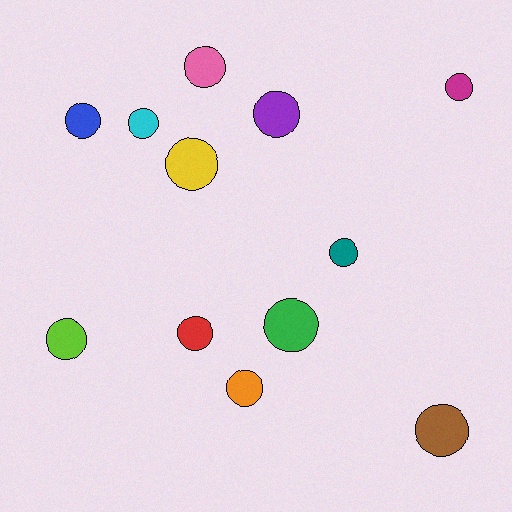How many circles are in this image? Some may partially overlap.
There are 12 circles.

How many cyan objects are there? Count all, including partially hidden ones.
There is 1 cyan object.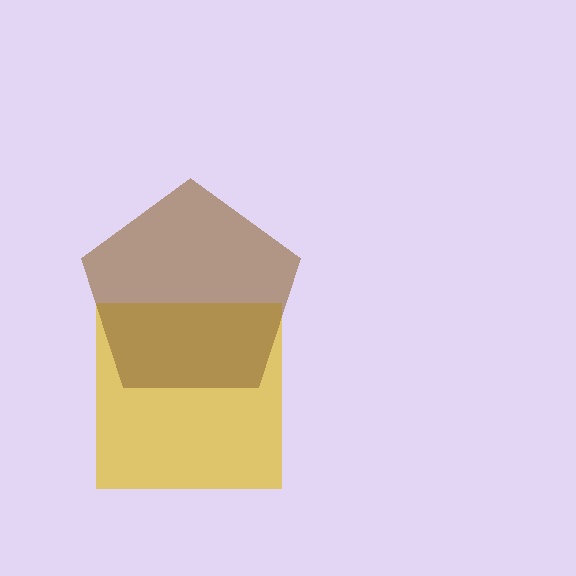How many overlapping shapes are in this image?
There are 2 overlapping shapes in the image.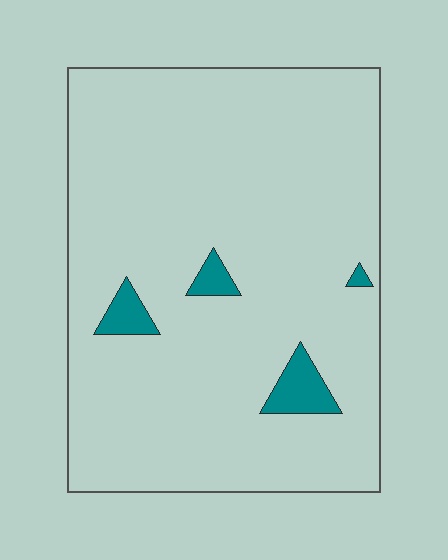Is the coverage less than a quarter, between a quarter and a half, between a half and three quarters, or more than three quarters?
Less than a quarter.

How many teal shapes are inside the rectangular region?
4.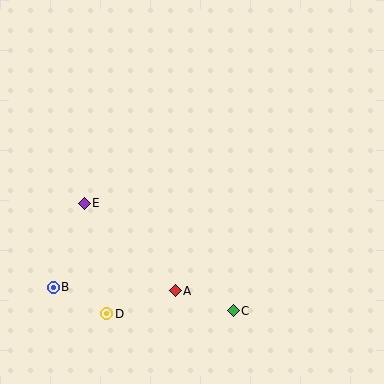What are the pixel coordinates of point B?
Point B is at (53, 287).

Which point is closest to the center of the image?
Point A at (175, 291) is closest to the center.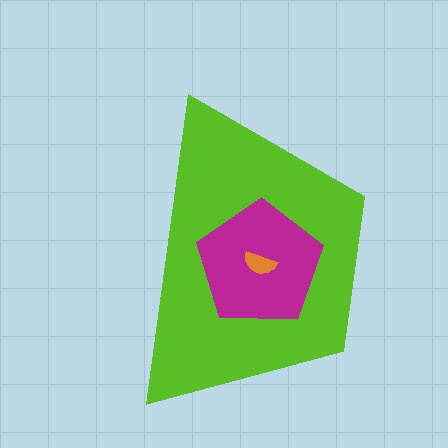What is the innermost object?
The orange semicircle.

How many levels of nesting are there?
3.